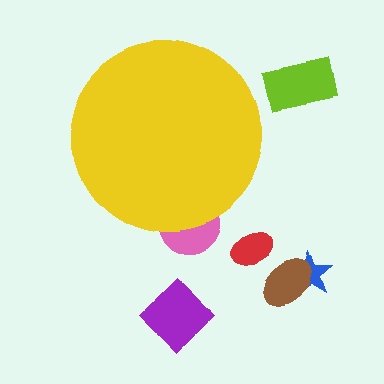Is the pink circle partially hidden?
Yes, the pink circle is partially hidden behind the yellow circle.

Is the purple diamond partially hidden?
No, the purple diamond is fully visible.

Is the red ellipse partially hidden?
No, the red ellipse is fully visible.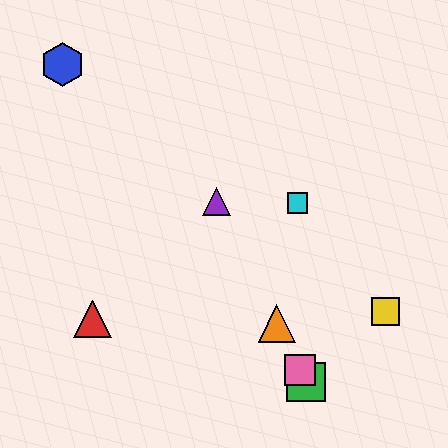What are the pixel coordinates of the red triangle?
The red triangle is at (93, 319).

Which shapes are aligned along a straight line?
The green square, the purple triangle, the orange triangle, the pink square are aligned along a straight line.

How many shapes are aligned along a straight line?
4 shapes (the green square, the purple triangle, the orange triangle, the pink square) are aligned along a straight line.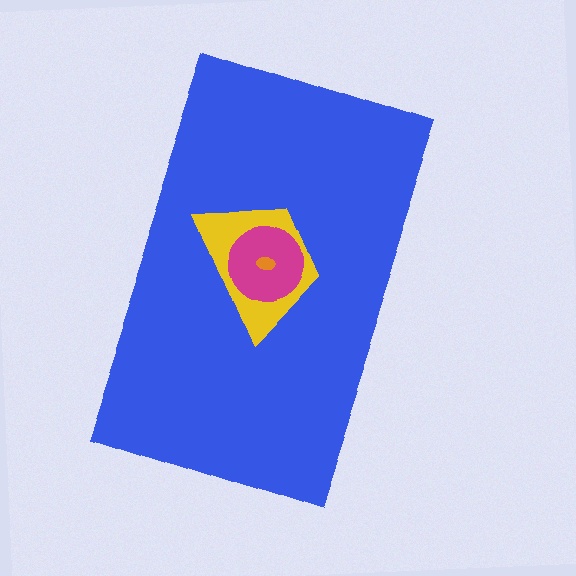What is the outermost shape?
The blue rectangle.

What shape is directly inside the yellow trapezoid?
The magenta circle.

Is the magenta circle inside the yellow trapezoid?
Yes.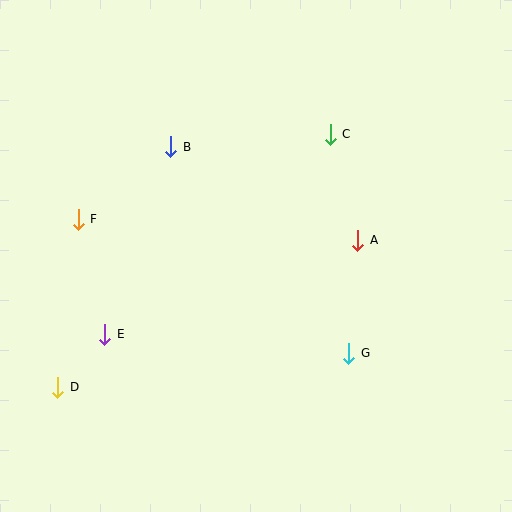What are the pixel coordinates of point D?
Point D is at (58, 387).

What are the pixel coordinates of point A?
Point A is at (358, 240).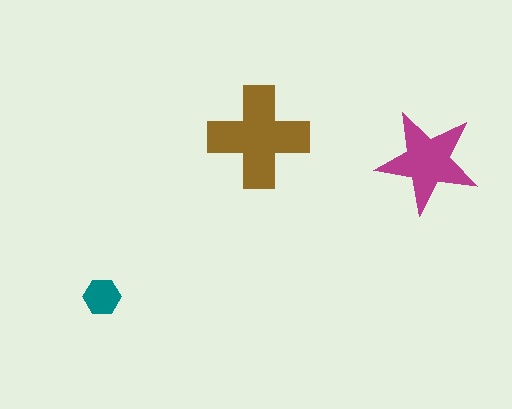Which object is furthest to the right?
The magenta star is rightmost.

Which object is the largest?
The brown cross.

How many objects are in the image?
There are 3 objects in the image.